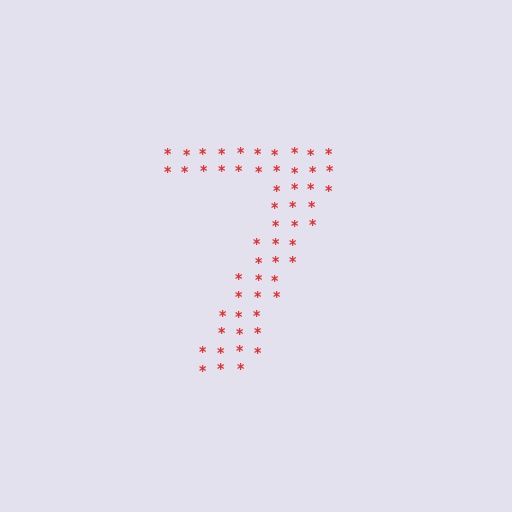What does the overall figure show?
The overall figure shows the digit 7.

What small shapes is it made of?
It is made of small asterisks.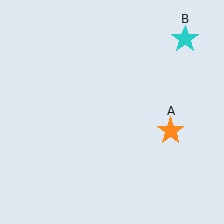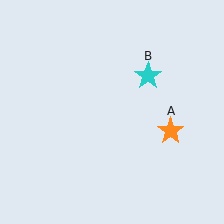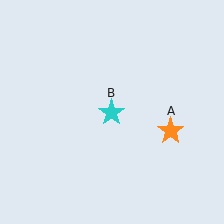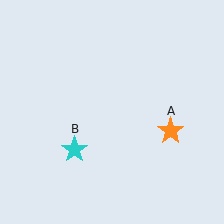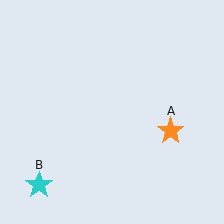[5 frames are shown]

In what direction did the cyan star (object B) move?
The cyan star (object B) moved down and to the left.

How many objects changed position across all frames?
1 object changed position: cyan star (object B).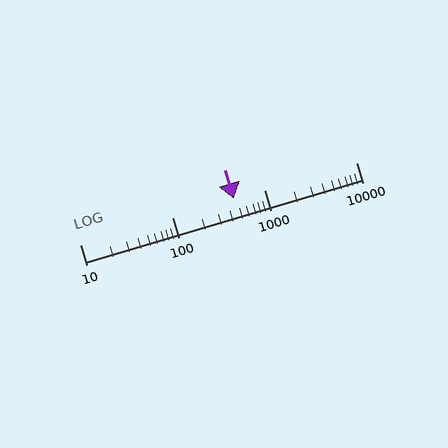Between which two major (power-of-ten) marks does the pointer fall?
The pointer is between 100 and 1000.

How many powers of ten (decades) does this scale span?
The scale spans 3 decades, from 10 to 10000.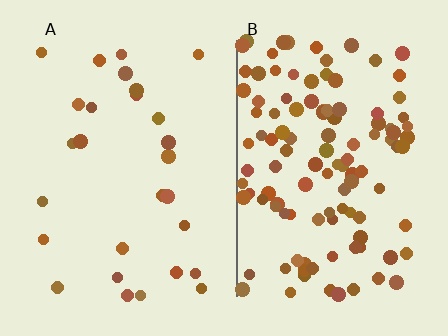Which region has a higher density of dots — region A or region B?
B (the right).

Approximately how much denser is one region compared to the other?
Approximately 4.3× — region B over region A.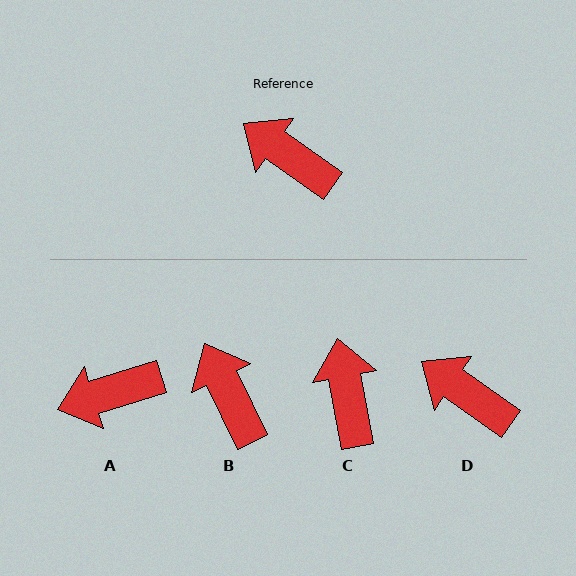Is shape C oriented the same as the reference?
No, it is off by about 44 degrees.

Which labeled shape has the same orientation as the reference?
D.